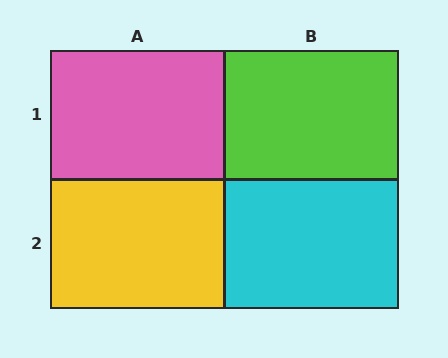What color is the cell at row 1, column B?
Lime.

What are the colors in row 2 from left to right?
Yellow, cyan.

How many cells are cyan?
1 cell is cyan.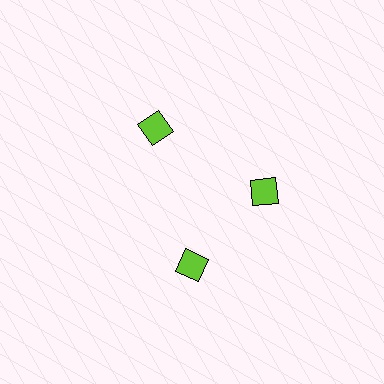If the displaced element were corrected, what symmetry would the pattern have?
It would have 3-fold rotational symmetry — the pattern would map onto itself every 120 degrees.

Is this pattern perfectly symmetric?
No. The 3 lime diamonds are arranged in a ring, but one element near the 7 o'clock position is rotated out of alignment along the ring, breaking the 3-fold rotational symmetry.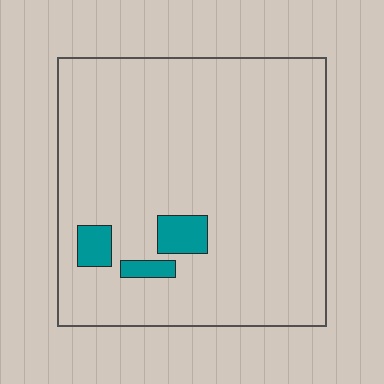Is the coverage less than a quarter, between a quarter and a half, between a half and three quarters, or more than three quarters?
Less than a quarter.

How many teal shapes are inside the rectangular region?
3.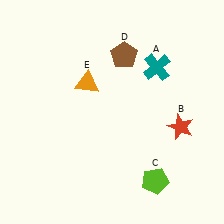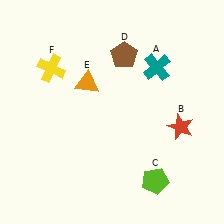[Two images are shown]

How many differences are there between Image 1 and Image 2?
There is 1 difference between the two images.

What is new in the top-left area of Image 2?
A yellow cross (F) was added in the top-left area of Image 2.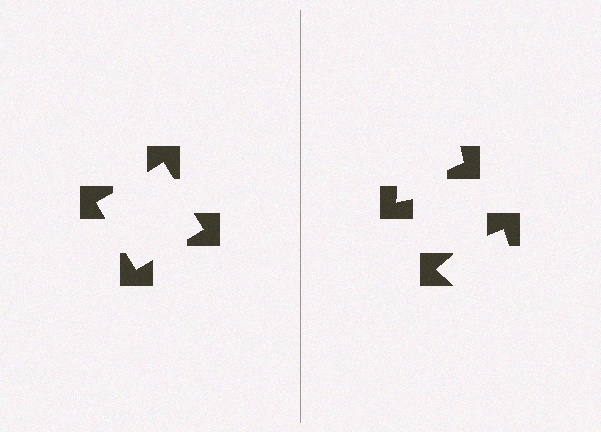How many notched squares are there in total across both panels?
8 — 4 on each side.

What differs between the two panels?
The notched squares are positioned identically on both sides; only the wedge orientations differ. On the left they align to a square; on the right they are misaligned.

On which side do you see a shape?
An illusory square appears on the left side. On the right side the wedge cuts are rotated, so no coherent shape forms.